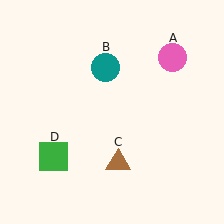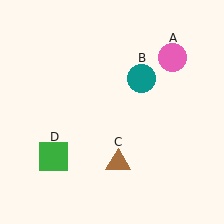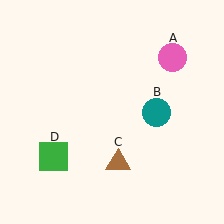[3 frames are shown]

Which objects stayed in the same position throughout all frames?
Pink circle (object A) and brown triangle (object C) and green square (object D) remained stationary.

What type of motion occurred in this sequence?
The teal circle (object B) rotated clockwise around the center of the scene.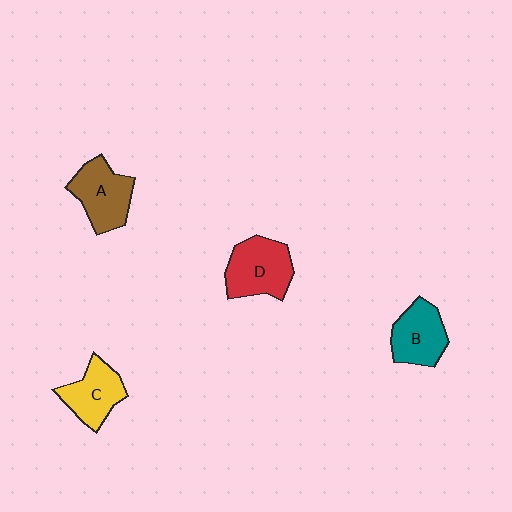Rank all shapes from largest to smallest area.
From largest to smallest: D (red), A (brown), B (teal), C (yellow).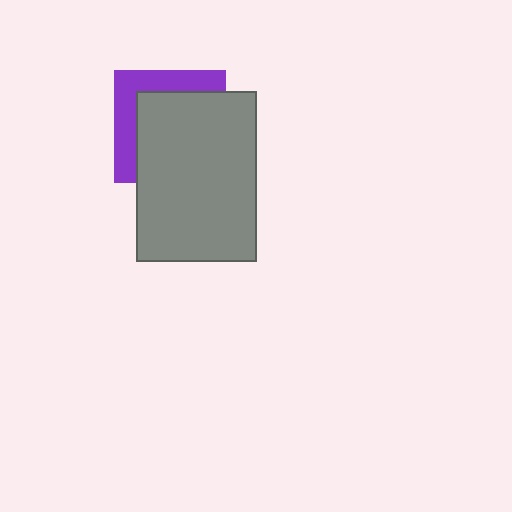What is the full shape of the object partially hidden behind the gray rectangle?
The partially hidden object is a purple square.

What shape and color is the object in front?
The object in front is a gray rectangle.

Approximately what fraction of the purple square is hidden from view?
Roughly 65% of the purple square is hidden behind the gray rectangle.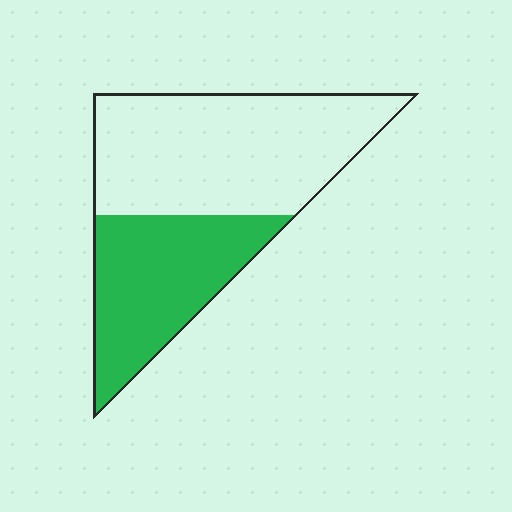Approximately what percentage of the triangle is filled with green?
Approximately 40%.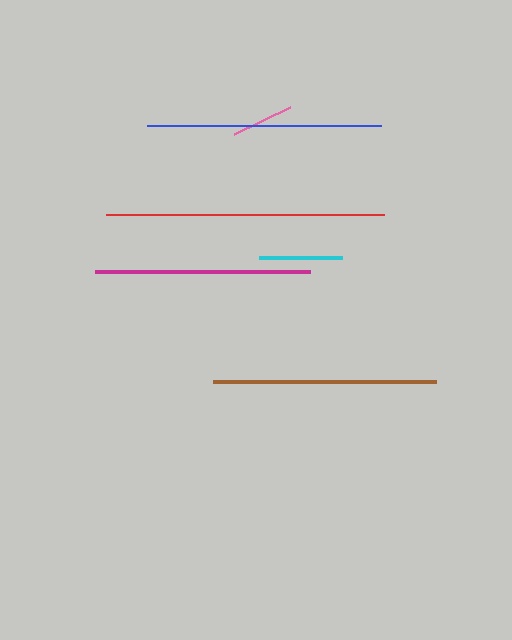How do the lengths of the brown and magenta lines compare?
The brown and magenta lines are approximately the same length.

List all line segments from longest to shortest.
From longest to shortest: red, blue, brown, magenta, cyan, pink.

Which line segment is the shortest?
The pink line is the shortest at approximately 63 pixels.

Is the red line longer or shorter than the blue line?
The red line is longer than the blue line.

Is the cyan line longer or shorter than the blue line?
The blue line is longer than the cyan line.